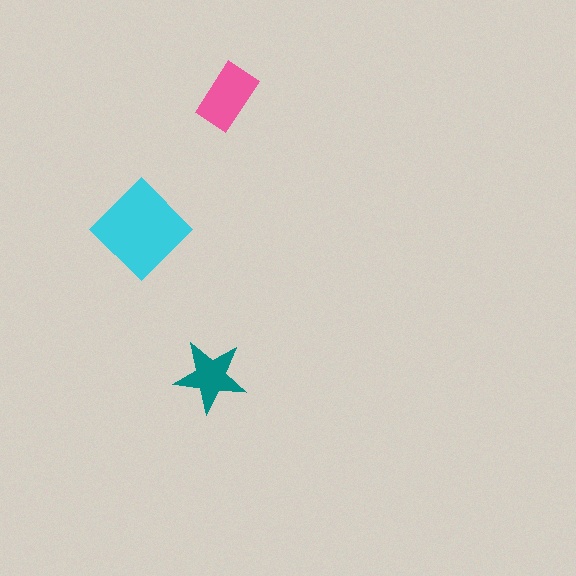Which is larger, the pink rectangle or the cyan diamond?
The cyan diamond.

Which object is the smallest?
The teal star.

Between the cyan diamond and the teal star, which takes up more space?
The cyan diamond.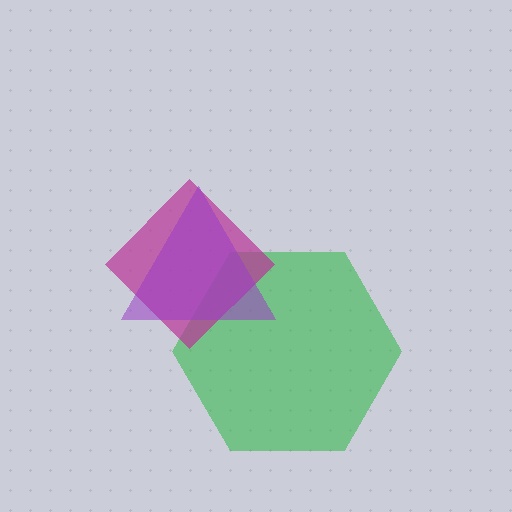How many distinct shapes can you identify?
There are 3 distinct shapes: a green hexagon, a magenta diamond, a purple triangle.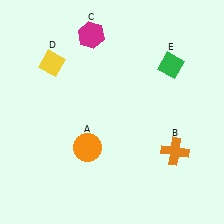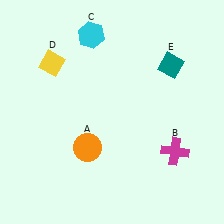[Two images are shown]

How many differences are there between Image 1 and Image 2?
There are 3 differences between the two images.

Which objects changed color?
B changed from orange to magenta. C changed from magenta to cyan. E changed from green to teal.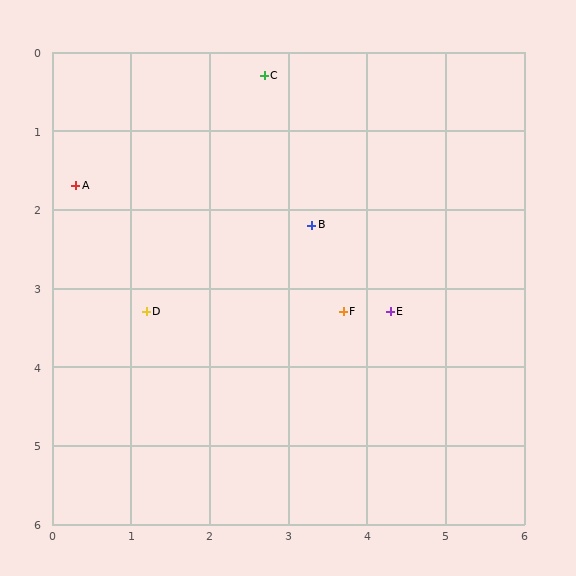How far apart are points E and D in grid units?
Points E and D are about 3.1 grid units apart.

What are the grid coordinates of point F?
Point F is at approximately (3.7, 3.3).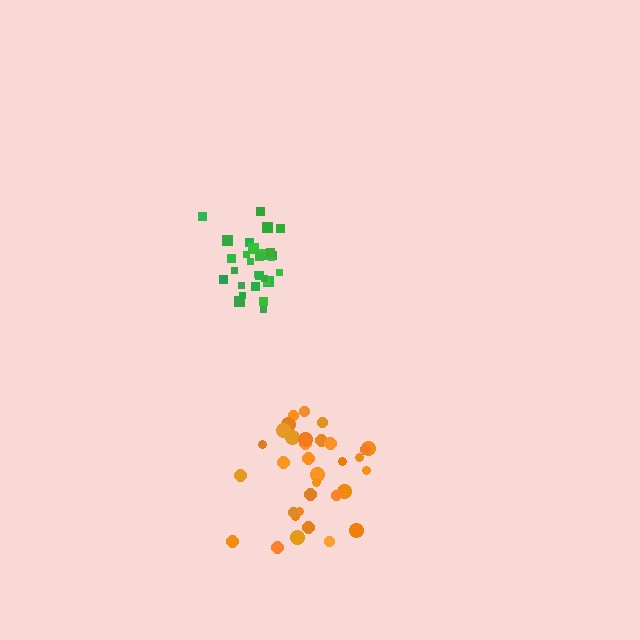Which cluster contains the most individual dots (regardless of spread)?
Orange (34).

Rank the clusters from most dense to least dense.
green, orange.